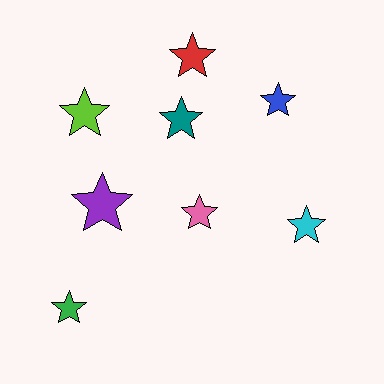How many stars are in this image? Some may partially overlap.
There are 8 stars.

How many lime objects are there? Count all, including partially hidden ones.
There is 1 lime object.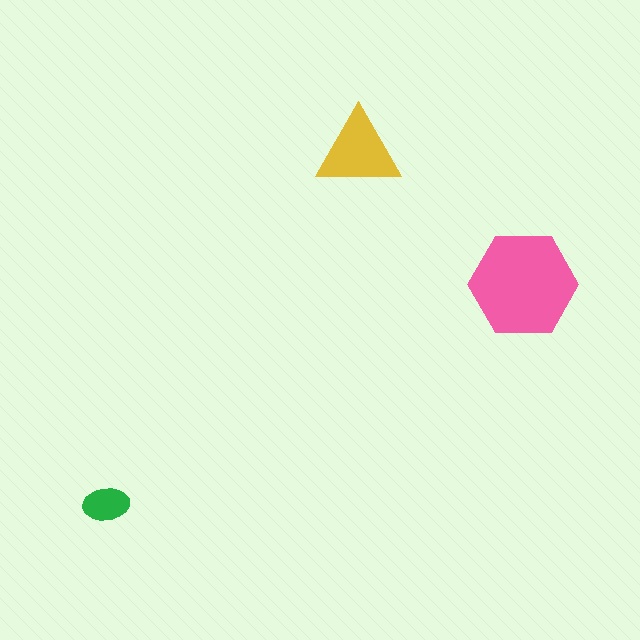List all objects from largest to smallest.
The pink hexagon, the yellow triangle, the green ellipse.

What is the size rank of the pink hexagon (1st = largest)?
1st.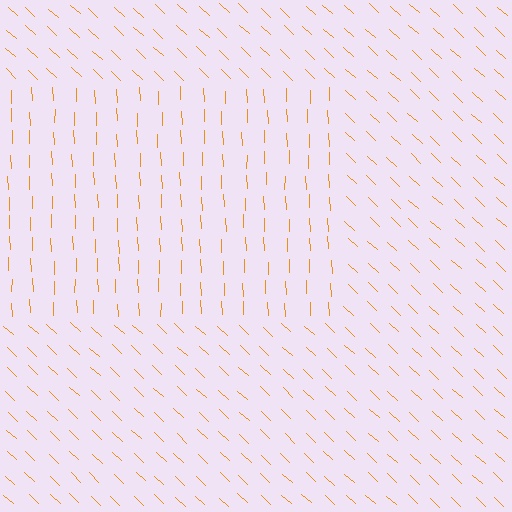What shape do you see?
I see a rectangle.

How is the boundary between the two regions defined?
The boundary is defined purely by a change in line orientation (approximately 45 degrees difference). All lines are the same color and thickness.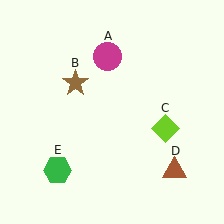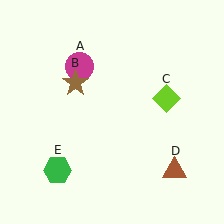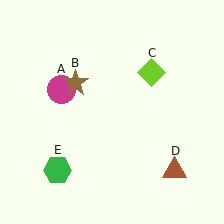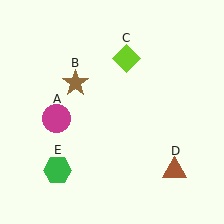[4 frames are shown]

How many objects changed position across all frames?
2 objects changed position: magenta circle (object A), lime diamond (object C).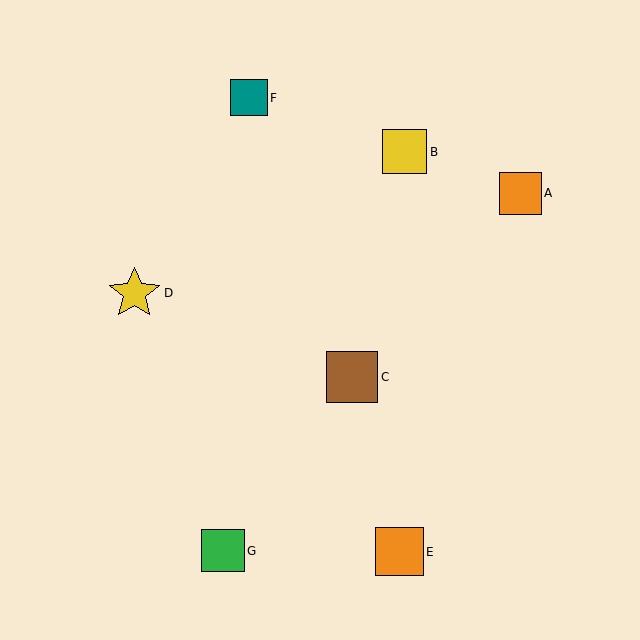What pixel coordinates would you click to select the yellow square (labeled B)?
Click at (405, 152) to select the yellow square B.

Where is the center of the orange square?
The center of the orange square is at (399, 552).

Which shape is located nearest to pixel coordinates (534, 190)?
The orange square (labeled A) at (521, 194) is nearest to that location.